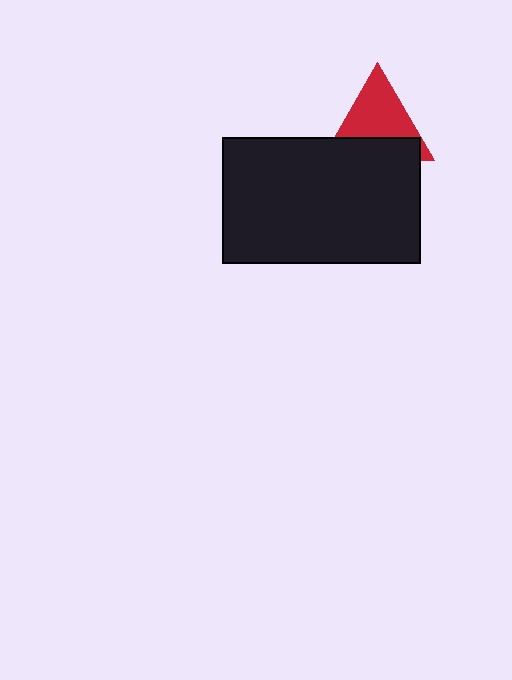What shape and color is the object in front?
The object in front is a black rectangle.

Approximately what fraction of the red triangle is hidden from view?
Roughly 39% of the red triangle is hidden behind the black rectangle.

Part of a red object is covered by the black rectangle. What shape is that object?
It is a triangle.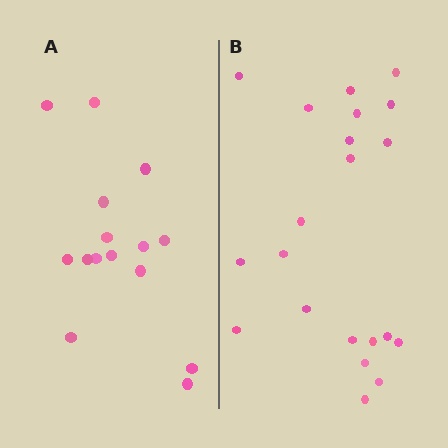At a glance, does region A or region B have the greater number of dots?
Region B (the right region) has more dots.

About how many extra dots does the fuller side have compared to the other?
Region B has about 6 more dots than region A.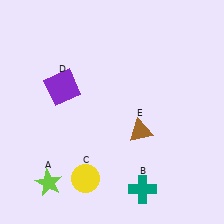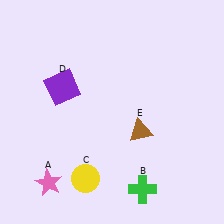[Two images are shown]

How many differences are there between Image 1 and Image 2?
There are 2 differences between the two images.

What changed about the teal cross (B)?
In Image 1, B is teal. In Image 2, it changed to green.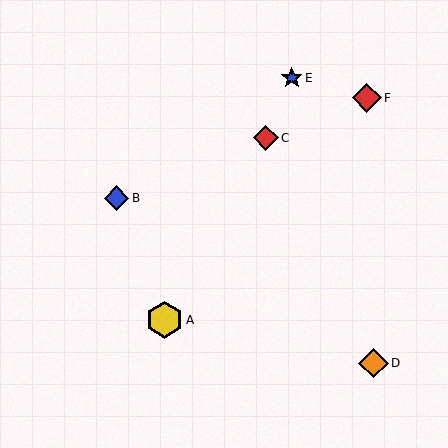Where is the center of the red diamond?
The center of the red diamond is at (266, 138).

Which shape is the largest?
The yellow hexagon (labeled A) is the largest.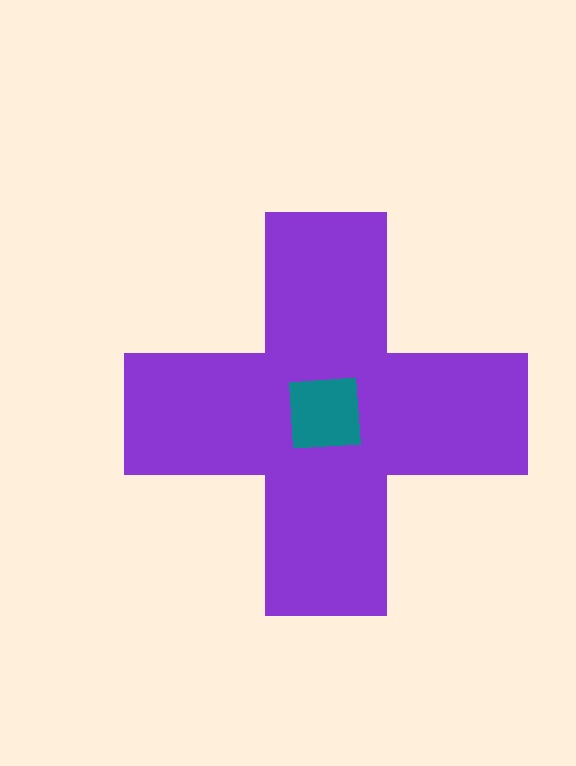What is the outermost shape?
The purple cross.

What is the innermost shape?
The teal square.